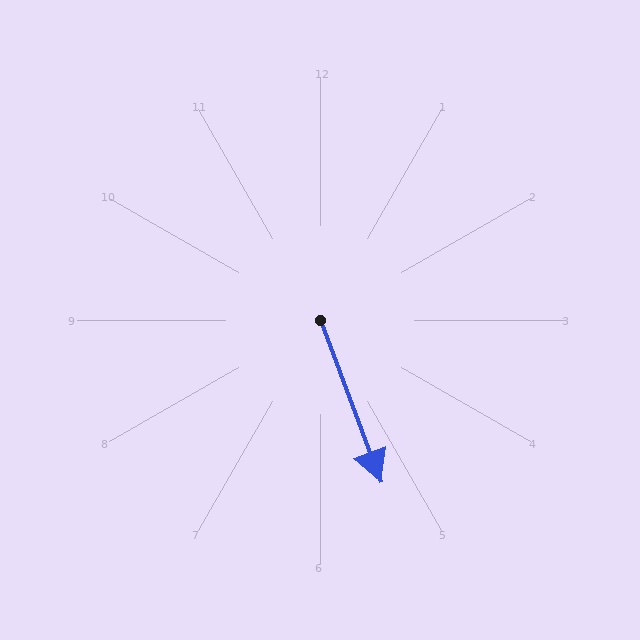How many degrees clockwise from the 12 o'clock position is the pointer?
Approximately 159 degrees.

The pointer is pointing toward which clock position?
Roughly 5 o'clock.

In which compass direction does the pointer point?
South.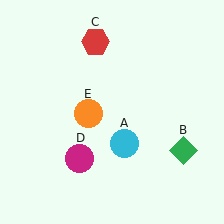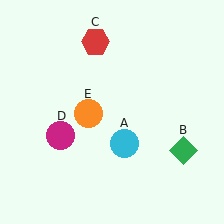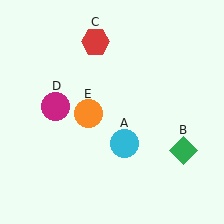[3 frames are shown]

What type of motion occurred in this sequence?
The magenta circle (object D) rotated clockwise around the center of the scene.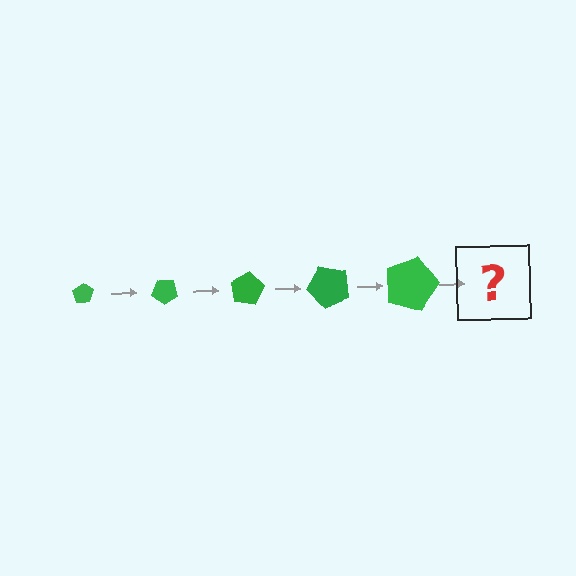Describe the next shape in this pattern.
It should be a pentagon, larger than the previous one and rotated 200 degrees from the start.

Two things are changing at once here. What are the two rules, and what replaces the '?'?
The two rules are that the pentagon grows larger each step and it rotates 40 degrees each step. The '?' should be a pentagon, larger than the previous one and rotated 200 degrees from the start.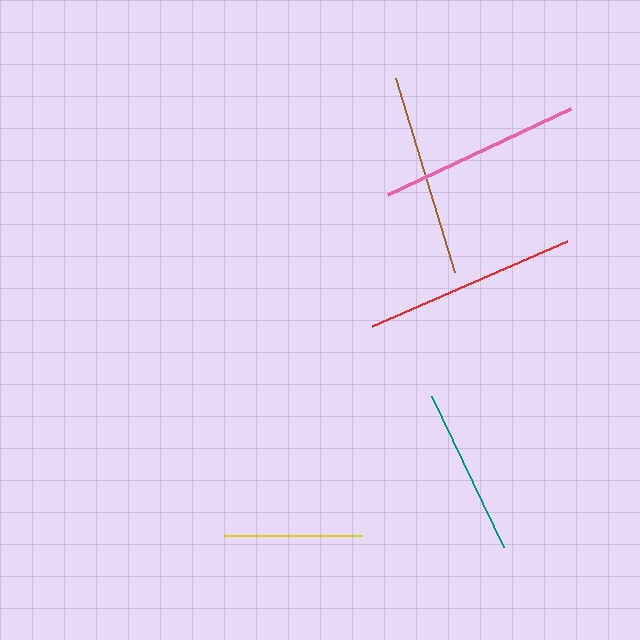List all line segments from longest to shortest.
From longest to shortest: red, pink, brown, teal, yellow.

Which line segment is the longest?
The red line is the longest at approximately 212 pixels.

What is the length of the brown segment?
The brown segment is approximately 202 pixels long.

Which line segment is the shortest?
The yellow line is the shortest at approximately 138 pixels.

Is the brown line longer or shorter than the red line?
The red line is longer than the brown line.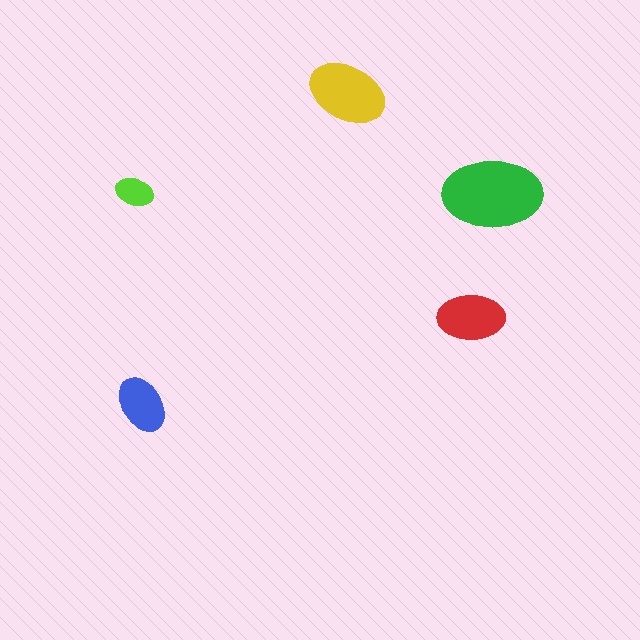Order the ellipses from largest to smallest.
the green one, the yellow one, the red one, the blue one, the lime one.